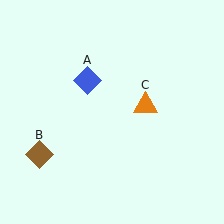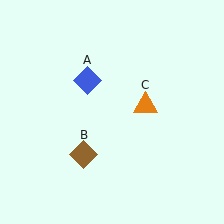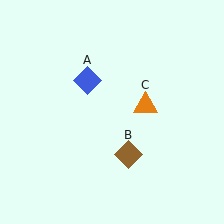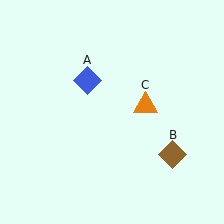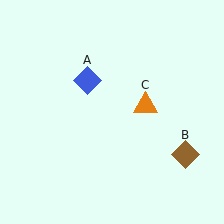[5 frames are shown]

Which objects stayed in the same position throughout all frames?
Blue diamond (object A) and orange triangle (object C) remained stationary.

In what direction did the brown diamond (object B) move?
The brown diamond (object B) moved right.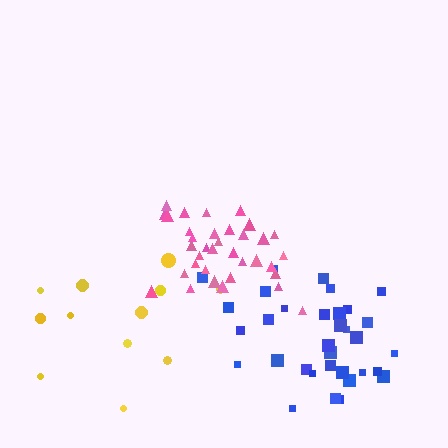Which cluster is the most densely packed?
Pink.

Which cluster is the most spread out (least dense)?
Yellow.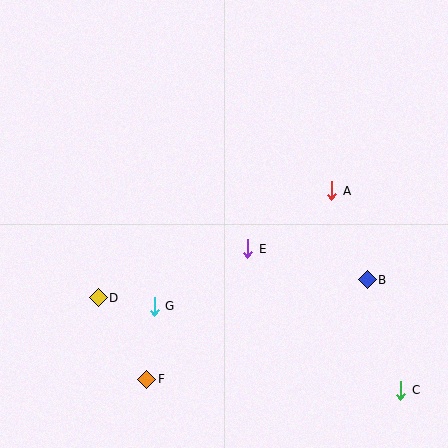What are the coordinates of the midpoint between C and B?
The midpoint between C and B is at (384, 335).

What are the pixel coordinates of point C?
Point C is at (401, 390).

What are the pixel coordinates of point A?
Point A is at (332, 191).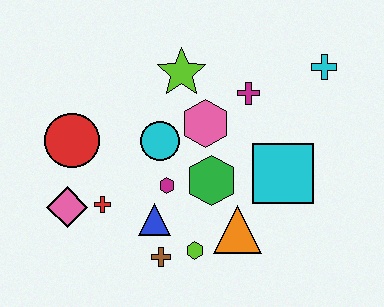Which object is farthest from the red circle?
The cyan cross is farthest from the red circle.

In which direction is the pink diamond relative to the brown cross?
The pink diamond is to the left of the brown cross.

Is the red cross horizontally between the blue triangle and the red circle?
Yes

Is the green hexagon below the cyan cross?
Yes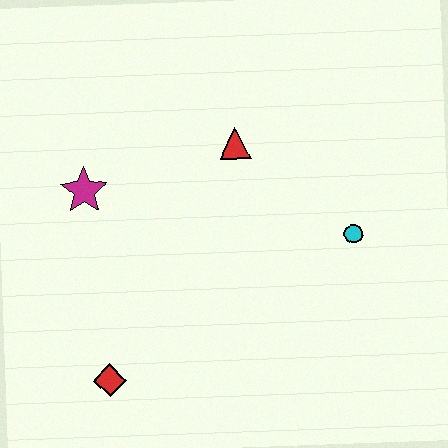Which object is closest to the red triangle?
The cyan circle is closest to the red triangle.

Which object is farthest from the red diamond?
The cyan circle is farthest from the red diamond.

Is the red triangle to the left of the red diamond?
No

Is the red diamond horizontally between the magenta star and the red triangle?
Yes